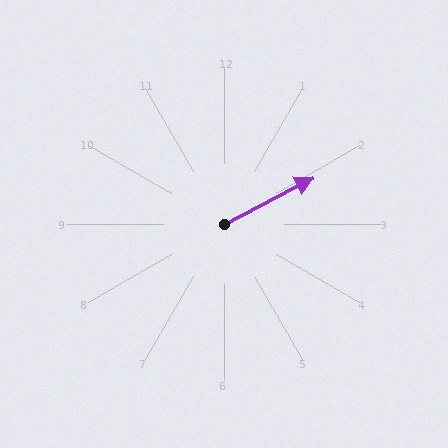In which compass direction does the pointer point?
Northeast.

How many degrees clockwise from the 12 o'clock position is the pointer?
Approximately 63 degrees.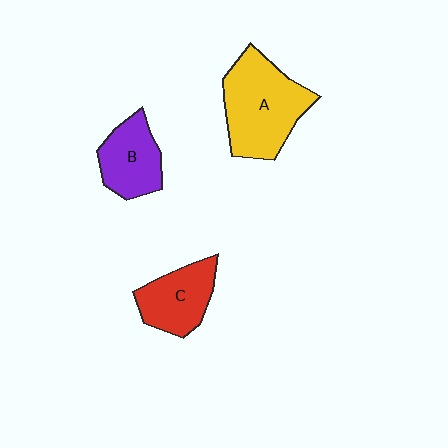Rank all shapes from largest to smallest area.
From largest to smallest: A (yellow), C (red), B (purple).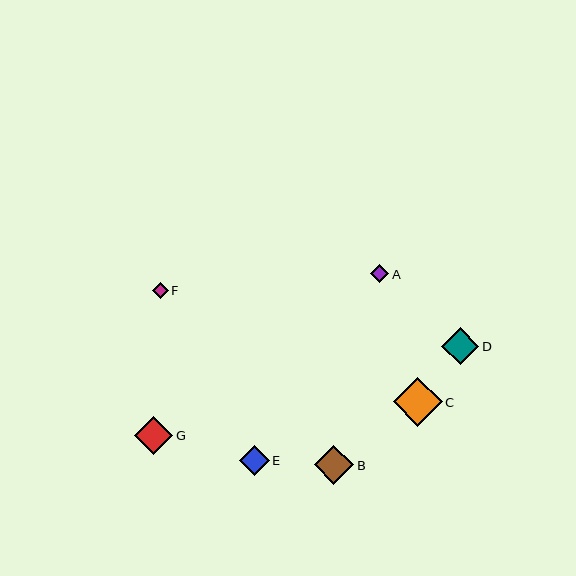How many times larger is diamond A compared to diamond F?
Diamond A is approximately 1.1 times the size of diamond F.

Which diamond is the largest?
Diamond C is the largest with a size of approximately 49 pixels.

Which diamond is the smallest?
Diamond F is the smallest with a size of approximately 16 pixels.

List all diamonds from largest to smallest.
From largest to smallest: C, B, G, D, E, A, F.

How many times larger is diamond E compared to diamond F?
Diamond E is approximately 1.9 times the size of diamond F.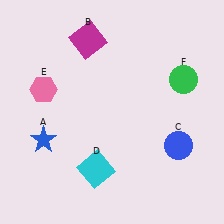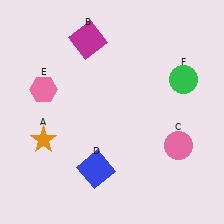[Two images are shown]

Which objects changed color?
A changed from blue to orange. C changed from blue to pink. D changed from cyan to blue.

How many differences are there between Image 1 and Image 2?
There are 3 differences between the two images.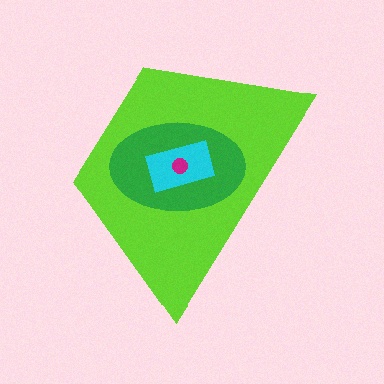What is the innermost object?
The magenta circle.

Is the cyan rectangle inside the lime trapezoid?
Yes.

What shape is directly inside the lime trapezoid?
The green ellipse.